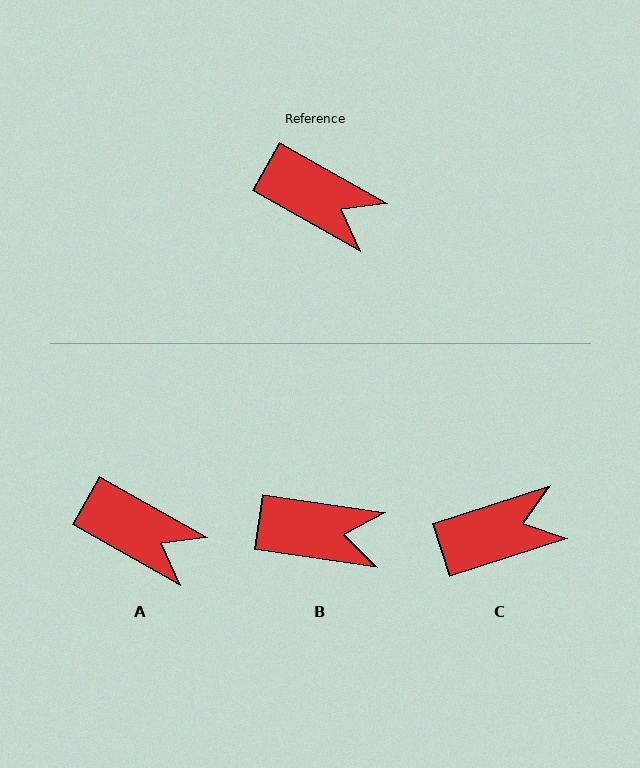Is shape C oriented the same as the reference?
No, it is off by about 47 degrees.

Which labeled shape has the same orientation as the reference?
A.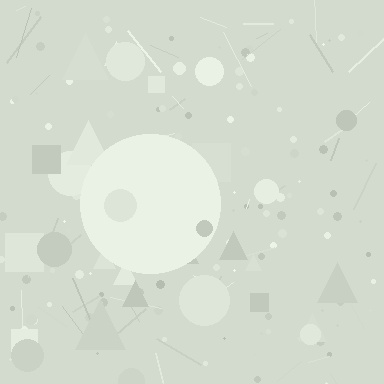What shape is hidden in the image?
A circle is hidden in the image.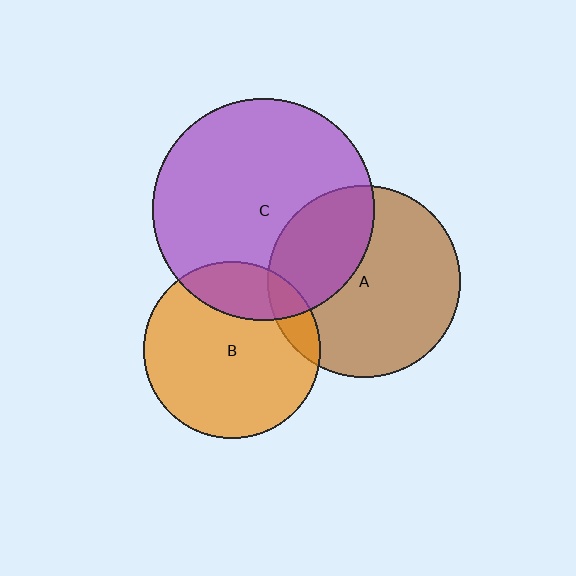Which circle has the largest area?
Circle C (purple).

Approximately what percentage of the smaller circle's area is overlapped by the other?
Approximately 10%.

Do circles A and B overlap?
Yes.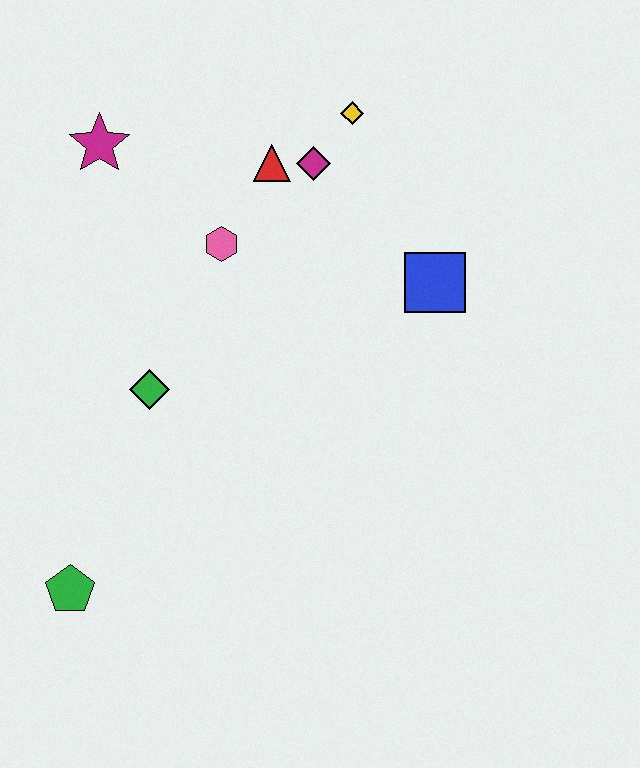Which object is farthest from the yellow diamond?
The green pentagon is farthest from the yellow diamond.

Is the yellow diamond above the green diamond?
Yes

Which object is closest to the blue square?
The magenta diamond is closest to the blue square.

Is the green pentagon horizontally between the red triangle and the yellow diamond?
No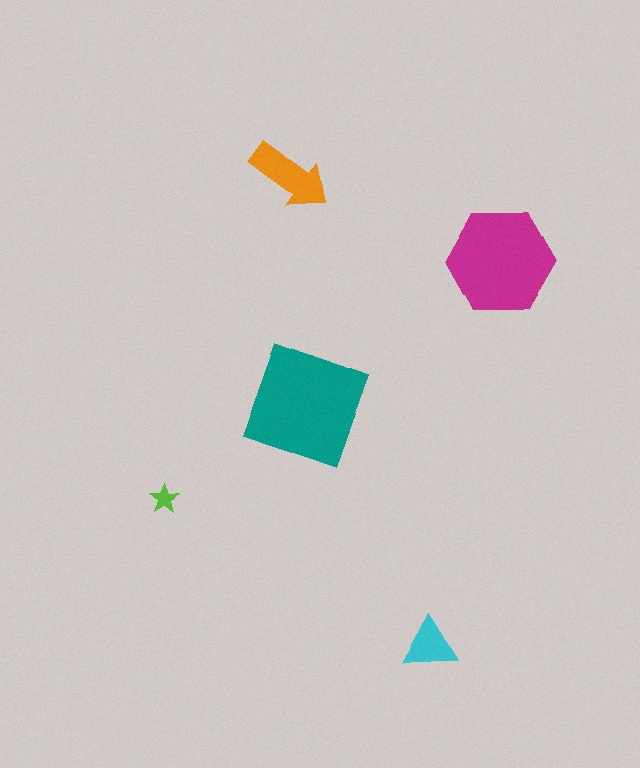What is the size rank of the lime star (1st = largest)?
5th.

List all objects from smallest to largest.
The lime star, the cyan triangle, the orange arrow, the magenta hexagon, the teal square.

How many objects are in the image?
There are 5 objects in the image.